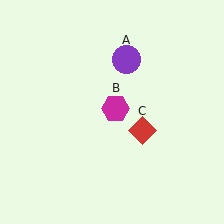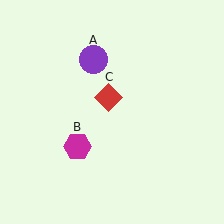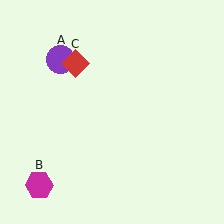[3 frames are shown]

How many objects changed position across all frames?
3 objects changed position: purple circle (object A), magenta hexagon (object B), red diamond (object C).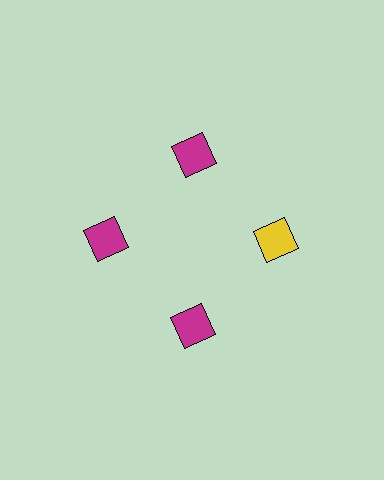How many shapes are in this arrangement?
There are 4 shapes arranged in a ring pattern.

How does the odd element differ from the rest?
It has a different color: yellow instead of magenta.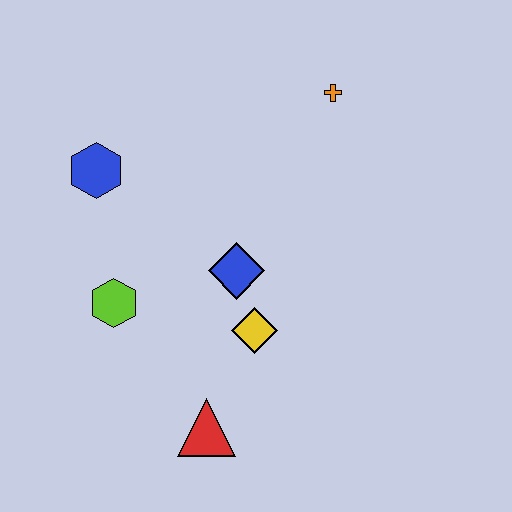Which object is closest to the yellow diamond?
The blue diamond is closest to the yellow diamond.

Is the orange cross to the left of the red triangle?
No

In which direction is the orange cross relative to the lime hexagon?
The orange cross is to the right of the lime hexagon.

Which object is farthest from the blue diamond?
The orange cross is farthest from the blue diamond.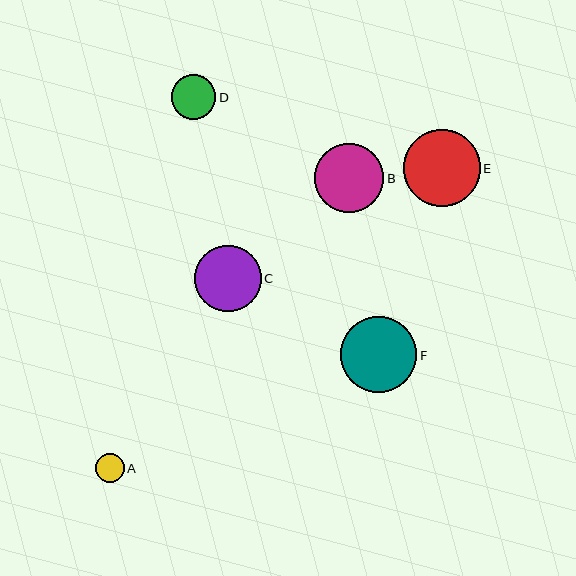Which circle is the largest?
Circle E is the largest with a size of approximately 77 pixels.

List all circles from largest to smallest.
From largest to smallest: E, F, B, C, D, A.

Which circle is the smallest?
Circle A is the smallest with a size of approximately 28 pixels.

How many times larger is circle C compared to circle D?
Circle C is approximately 1.5 times the size of circle D.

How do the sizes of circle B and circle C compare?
Circle B and circle C are approximately the same size.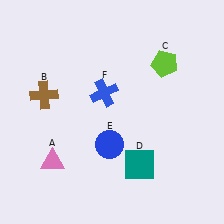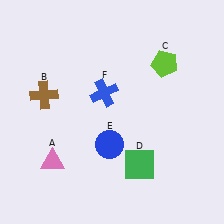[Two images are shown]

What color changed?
The square (D) changed from teal in Image 1 to green in Image 2.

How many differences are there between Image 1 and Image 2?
There is 1 difference between the two images.